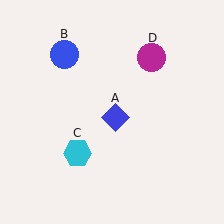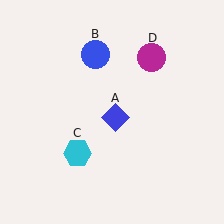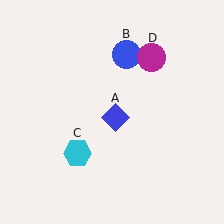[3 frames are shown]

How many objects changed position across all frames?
1 object changed position: blue circle (object B).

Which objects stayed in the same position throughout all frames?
Blue diamond (object A) and cyan hexagon (object C) and magenta circle (object D) remained stationary.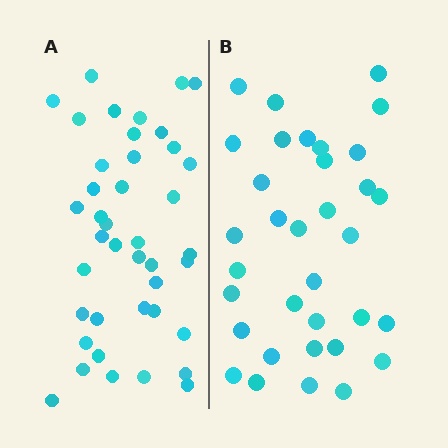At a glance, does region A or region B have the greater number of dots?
Region A (the left region) has more dots.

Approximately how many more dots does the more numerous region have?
Region A has roughly 8 or so more dots than region B.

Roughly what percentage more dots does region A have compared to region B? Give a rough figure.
About 20% more.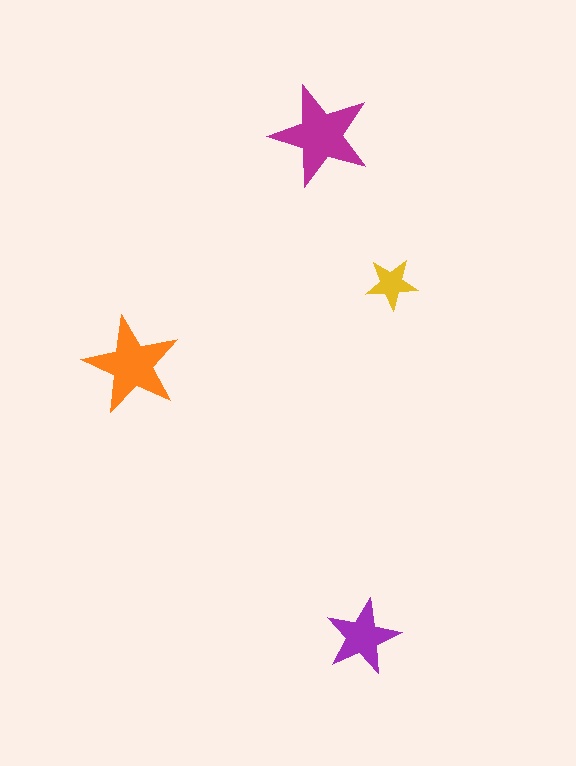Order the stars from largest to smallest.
the magenta one, the orange one, the purple one, the yellow one.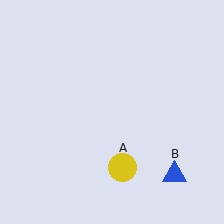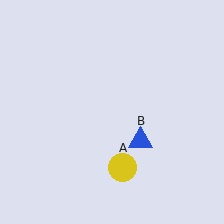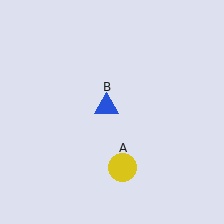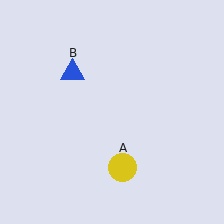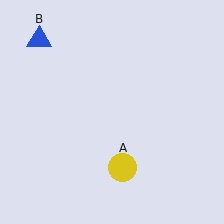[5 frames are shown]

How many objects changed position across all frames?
1 object changed position: blue triangle (object B).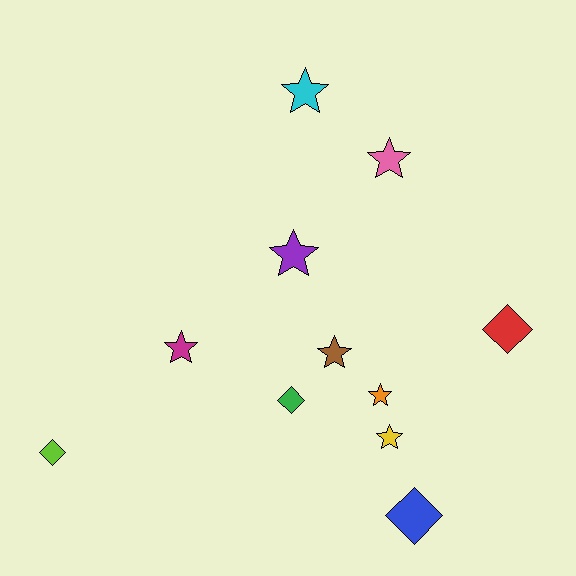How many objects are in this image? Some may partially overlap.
There are 11 objects.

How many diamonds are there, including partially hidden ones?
There are 4 diamonds.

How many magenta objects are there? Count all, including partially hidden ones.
There is 1 magenta object.